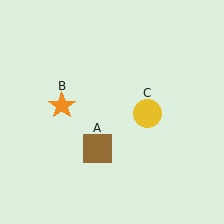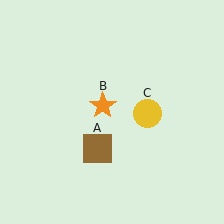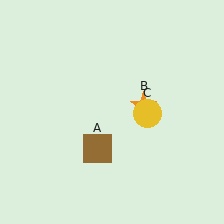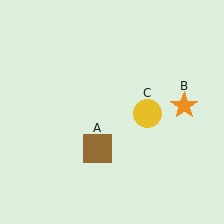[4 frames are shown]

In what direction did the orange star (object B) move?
The orange star (object B) moved right.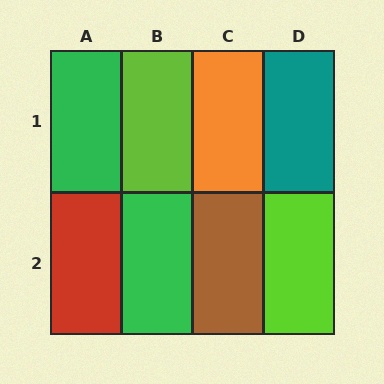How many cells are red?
1 cell is red.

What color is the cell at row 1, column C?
Orange.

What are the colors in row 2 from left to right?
Red, green, brown, lime.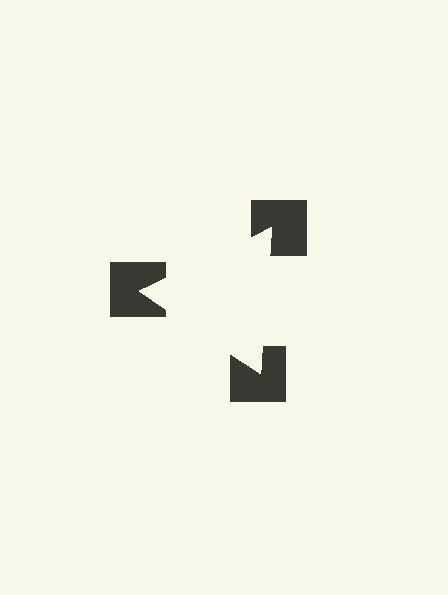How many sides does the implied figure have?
3 sides.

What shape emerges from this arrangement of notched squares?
An illusory triangle — its edges are inferred from the aligned wedge cuts in the notched squares, not physically drawn.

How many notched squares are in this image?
There are 3 — one at each vertex of the illusory triangle.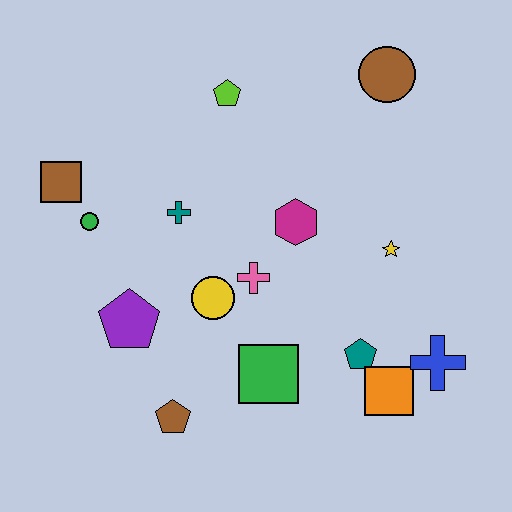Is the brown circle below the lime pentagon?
No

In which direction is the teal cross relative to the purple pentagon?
The teal cross is above the purple pentagon.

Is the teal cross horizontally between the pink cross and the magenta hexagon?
No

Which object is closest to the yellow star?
The magenta hexagon is closest to the yellow star.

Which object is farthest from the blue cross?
The brown square is farthest from the blue cross.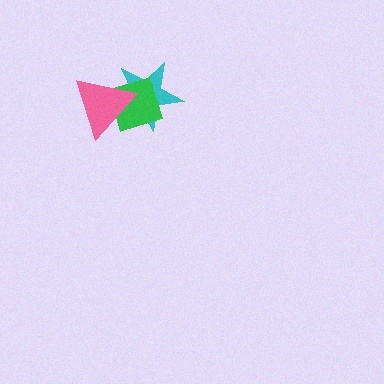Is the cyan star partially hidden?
Yes, it is partially covered by another shape.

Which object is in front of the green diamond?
The pink triangle is in front of the green diamond.